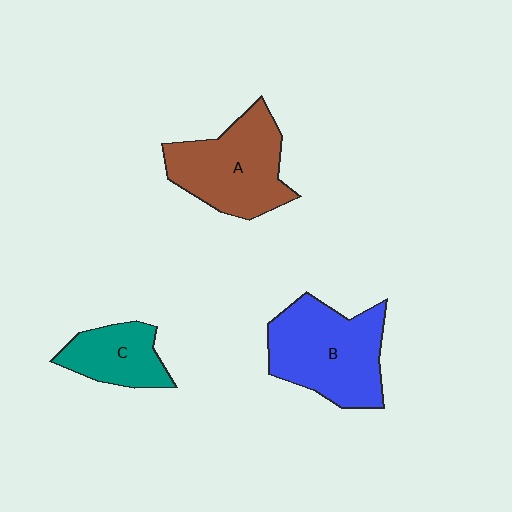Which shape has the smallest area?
Shape C (teal).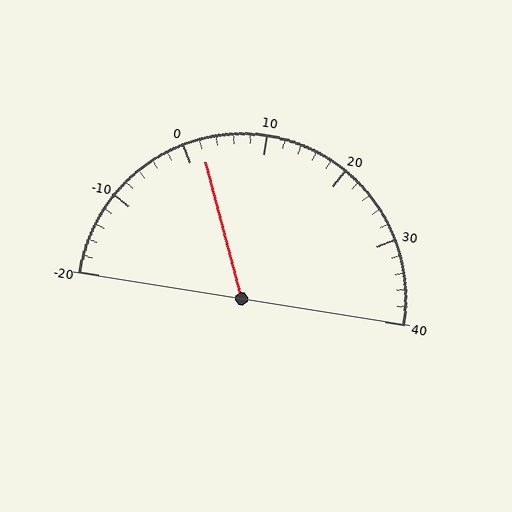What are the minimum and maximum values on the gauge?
The gauge ranges from -20 to 40.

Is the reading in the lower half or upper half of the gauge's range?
The reading is in the lower half of the range (-20 to 40).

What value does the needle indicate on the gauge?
The needle indicates approximately 2.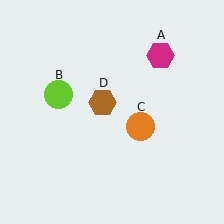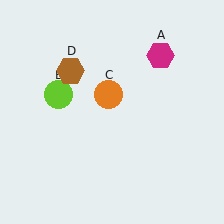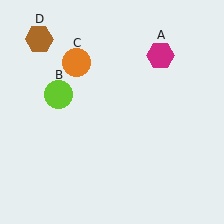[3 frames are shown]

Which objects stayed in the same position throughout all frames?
Magenta hexagon (object A) and lime circle (object B) remained stationary.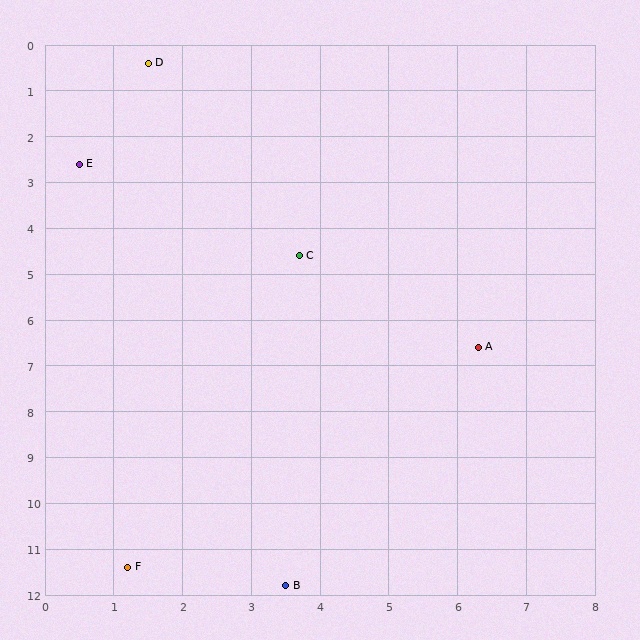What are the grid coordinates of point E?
Point E is at approximately (0.5, 2.6).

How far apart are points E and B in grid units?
Points E and B are about 9.7 grid units apart.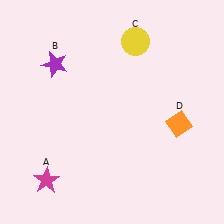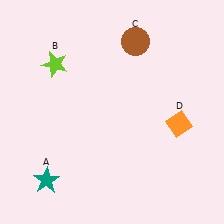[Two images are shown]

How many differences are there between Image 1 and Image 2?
There are 3 differences between the two images.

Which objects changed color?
A changed from magenta to teal. B changed from purple to lime. C changed from yellow to brown.